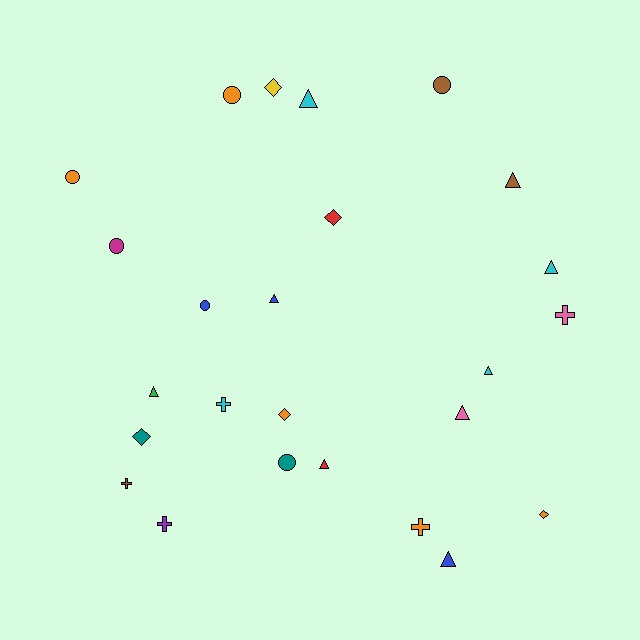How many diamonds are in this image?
There are 5 diamonds.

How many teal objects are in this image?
There are 2 teal objects.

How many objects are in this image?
There are 25 objects.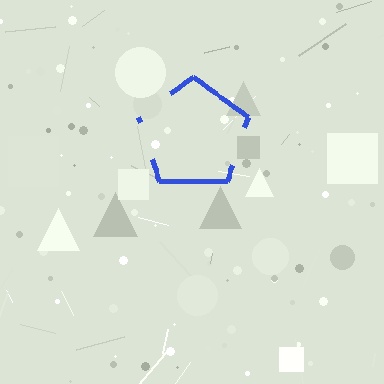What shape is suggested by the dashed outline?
The dashed outline suggests a pentagon.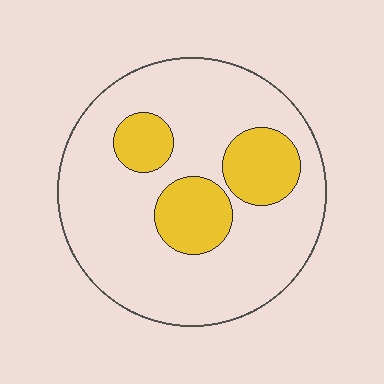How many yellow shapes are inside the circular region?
3.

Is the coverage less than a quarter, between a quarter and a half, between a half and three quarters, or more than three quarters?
Less than a quarter.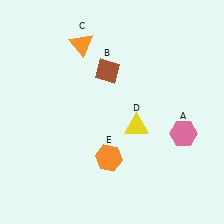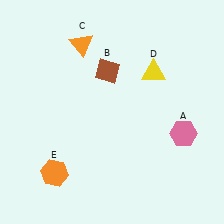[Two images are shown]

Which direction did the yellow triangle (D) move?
The yellow triangle (D) moved up.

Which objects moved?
The objects that moved are: the yellow triangle (D), the orange hexagon (E).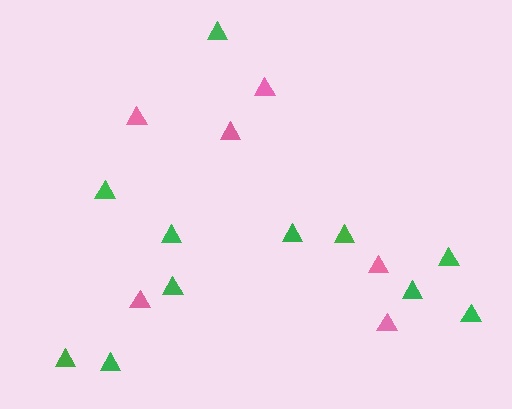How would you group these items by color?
There are 2 groups: one group of green triangles (11) and one group of pink triangles (6).